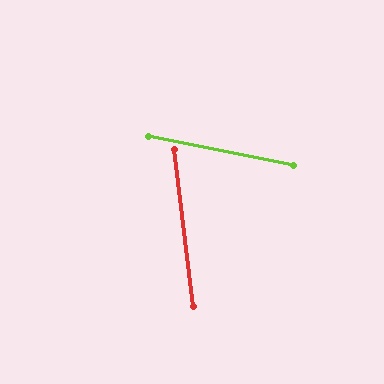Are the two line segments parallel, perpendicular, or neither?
Neither parallel nor perpendicular — they differ by about 71°.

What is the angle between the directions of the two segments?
Approximately 71 degrees.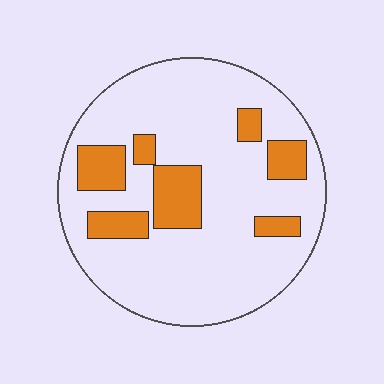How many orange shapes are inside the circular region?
7.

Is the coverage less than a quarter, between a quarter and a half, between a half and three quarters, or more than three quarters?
Less than a quarter.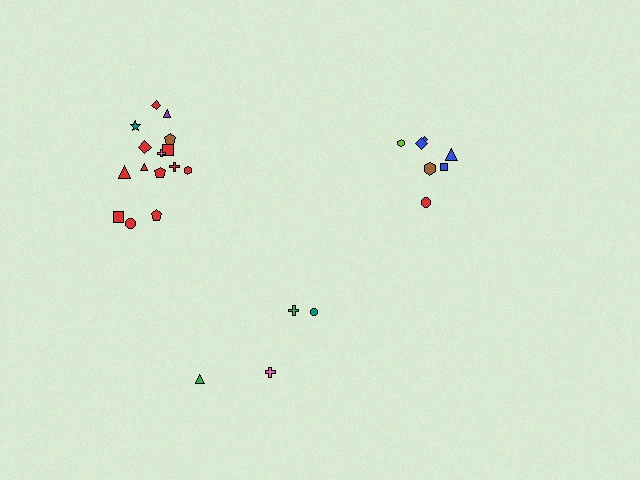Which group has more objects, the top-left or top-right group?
The top-left group.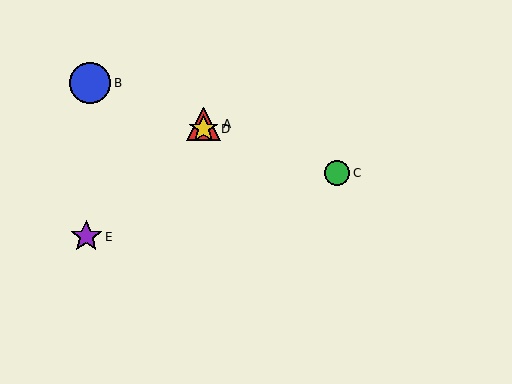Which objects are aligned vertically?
Objects A, D are aligned vertically.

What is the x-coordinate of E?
Object E is at x≈86.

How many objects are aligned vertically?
2 objects (A, D) are aligned vertically.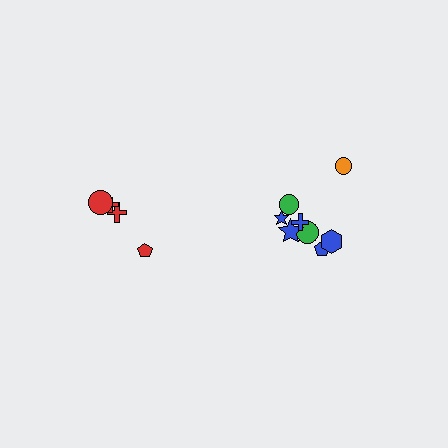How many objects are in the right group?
There are 8 objects.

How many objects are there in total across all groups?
There are 12 objects.